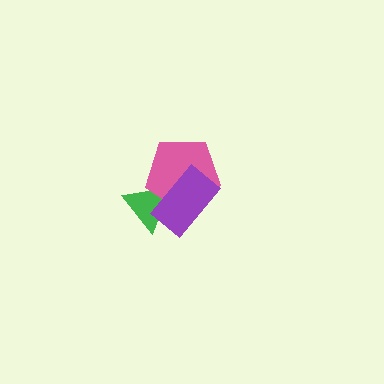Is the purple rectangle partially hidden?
No, no other shape covers it.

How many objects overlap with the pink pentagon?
2 objects overlap with the pink pentagon.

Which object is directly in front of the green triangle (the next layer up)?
The pink pentagon is directly in front of the green triangle.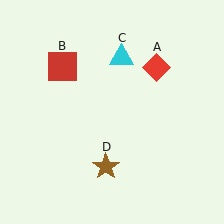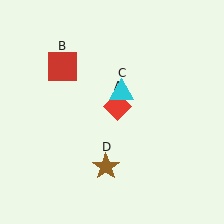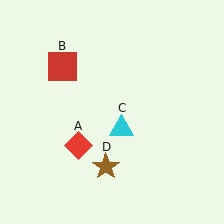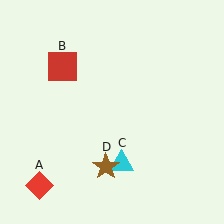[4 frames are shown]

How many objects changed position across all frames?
2 objects changed position: red diamond (object A), cyan triangle (object C).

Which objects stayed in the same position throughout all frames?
Red square (object B) and brown star (object D) remained stationary.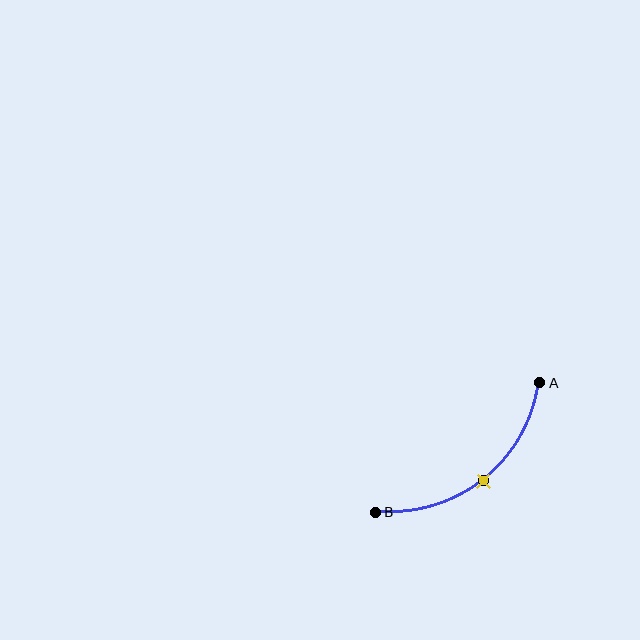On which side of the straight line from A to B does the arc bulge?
The arc bulges below and to the right of the straight line connecting A and B.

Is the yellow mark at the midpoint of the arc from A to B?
Yes. The yellow mark lies on the arc at equal arc-length from both A and B — it is the arc midpoint.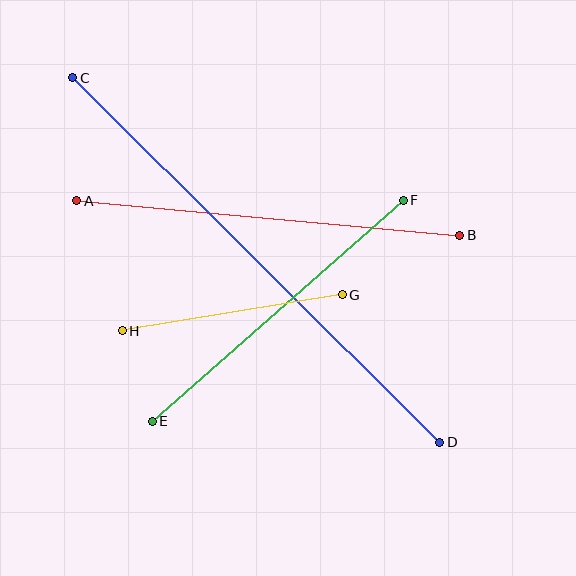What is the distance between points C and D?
The distance is approximately 517 pixels.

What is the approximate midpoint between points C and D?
The midpoint is at approximately (256, 260) pixels.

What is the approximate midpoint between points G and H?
The midpoint is at approximately (232, 313) pixels.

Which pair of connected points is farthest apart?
Points C and D are farthest apart.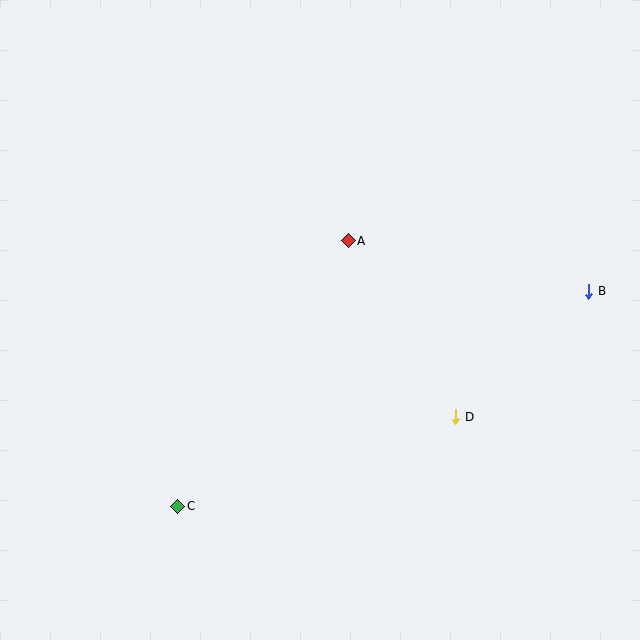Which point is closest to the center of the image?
Point A at (348, 241) is closest to the center.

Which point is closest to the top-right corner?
Point B is closest to the top-right corner.